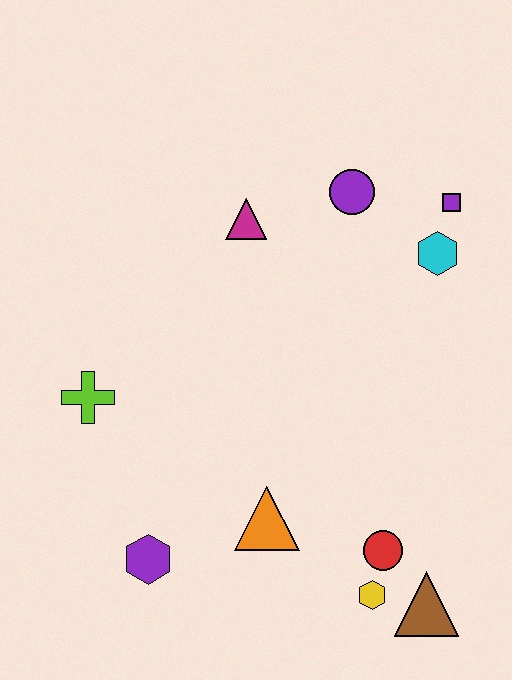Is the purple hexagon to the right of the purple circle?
No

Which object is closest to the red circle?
The yellow hexagon is closest to the red circle.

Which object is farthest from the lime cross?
The purple square is farthest from the lime cross.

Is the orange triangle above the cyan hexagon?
No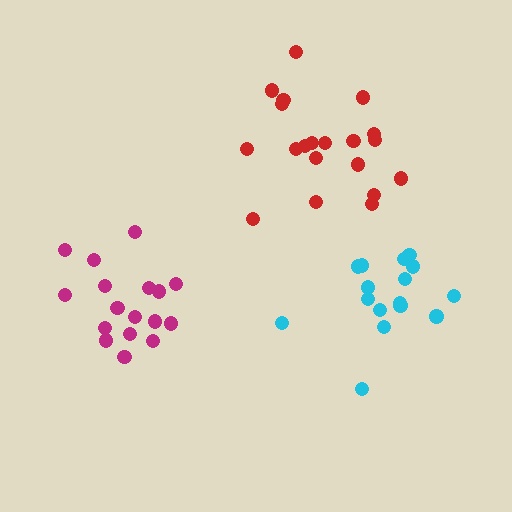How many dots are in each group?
Group 1: 16 dots, Group 2: 17 dots, Group 3: 20 dots (53 total).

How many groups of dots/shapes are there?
There are 3 groups.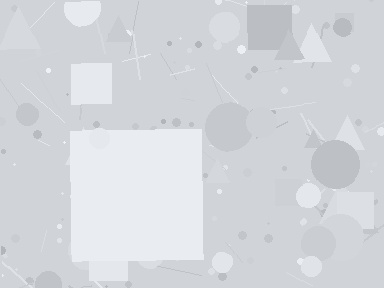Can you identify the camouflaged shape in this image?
The camouflaged shape is a square.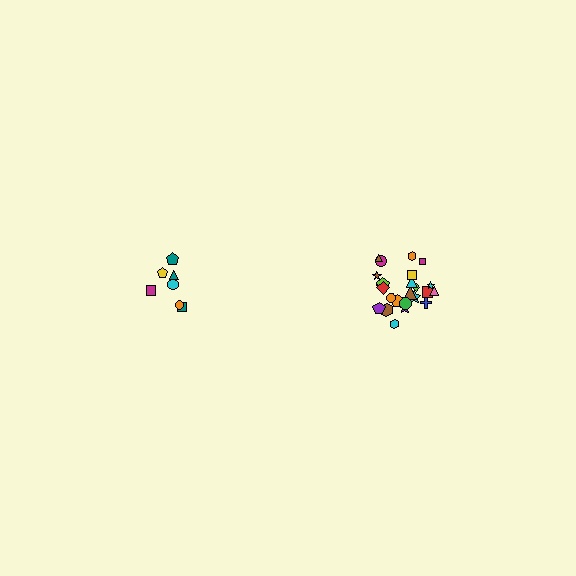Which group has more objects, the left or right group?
The right group.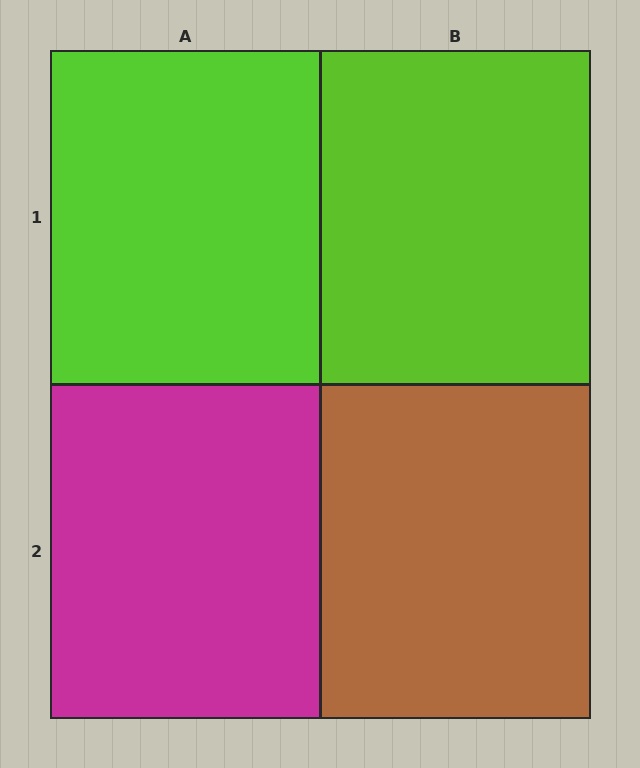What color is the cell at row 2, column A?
Magenta.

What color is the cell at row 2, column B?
Brown.